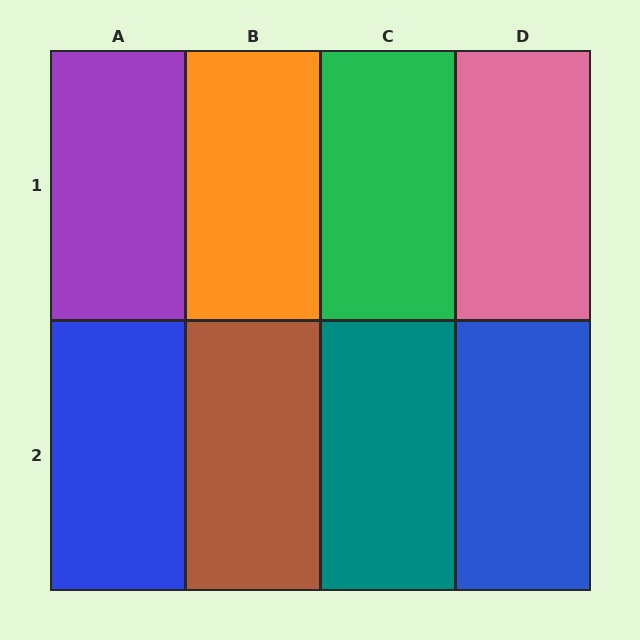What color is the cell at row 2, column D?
Blue.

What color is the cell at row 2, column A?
Blue.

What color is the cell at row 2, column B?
Brown.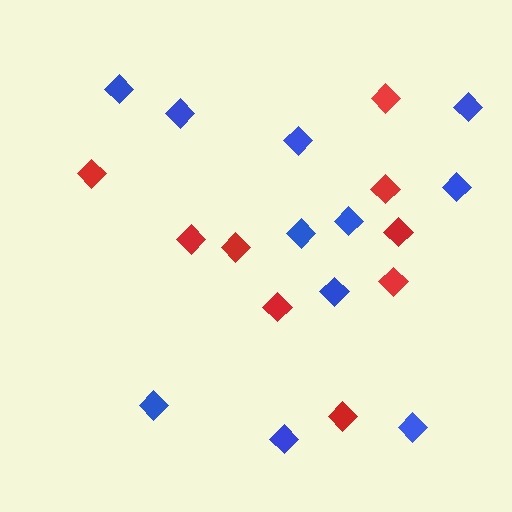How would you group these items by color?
There are 2 groups: one group of red diamonds (9) and one group of blue diamonds (11).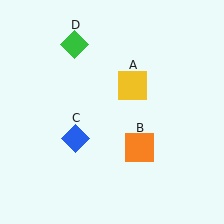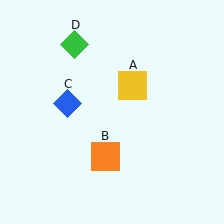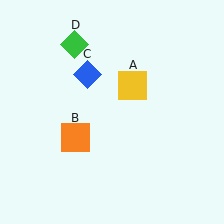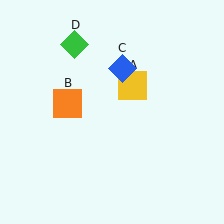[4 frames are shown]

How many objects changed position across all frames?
2 objects changed position: orange square (object B), blue diamond (object C).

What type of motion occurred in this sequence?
The orange square (object B), blue diamond (object C) rotated clockwise around the center of the scene.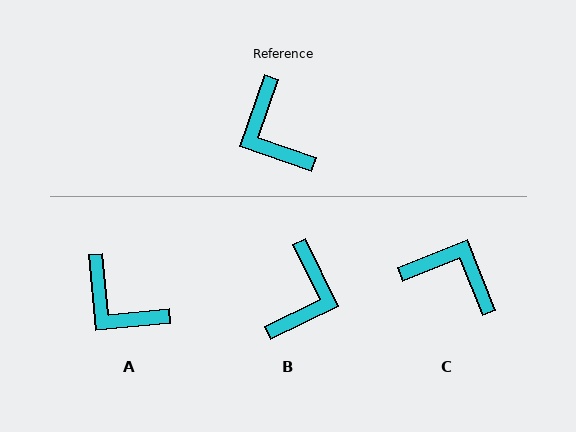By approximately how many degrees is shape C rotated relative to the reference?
Approximately 139 degrees clockwise.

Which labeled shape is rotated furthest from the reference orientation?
C, about 139 degrees away.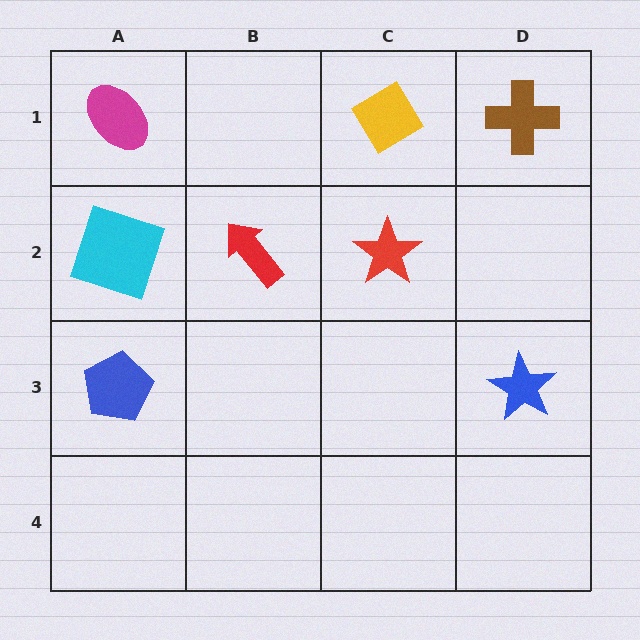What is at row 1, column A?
A magenta ellipse.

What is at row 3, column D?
A blue star.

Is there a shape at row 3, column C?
No, that cell is empty.